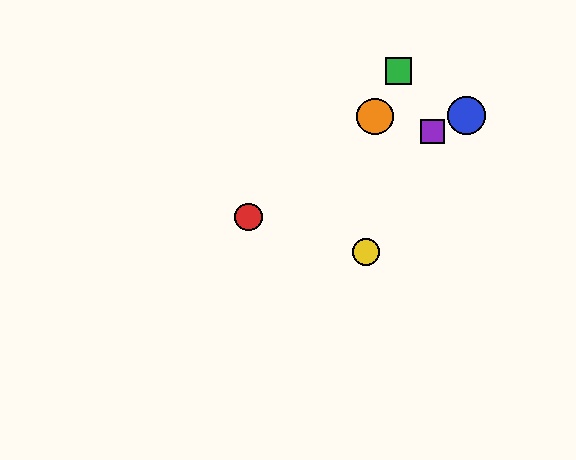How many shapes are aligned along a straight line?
3 shapes (the red circle, the blue circle, the purple square) are aligned along a straight line.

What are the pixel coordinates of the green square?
The green square is at (398, 71).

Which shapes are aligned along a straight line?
The red circle, the blue circle, the purple square are aligned along a straight line.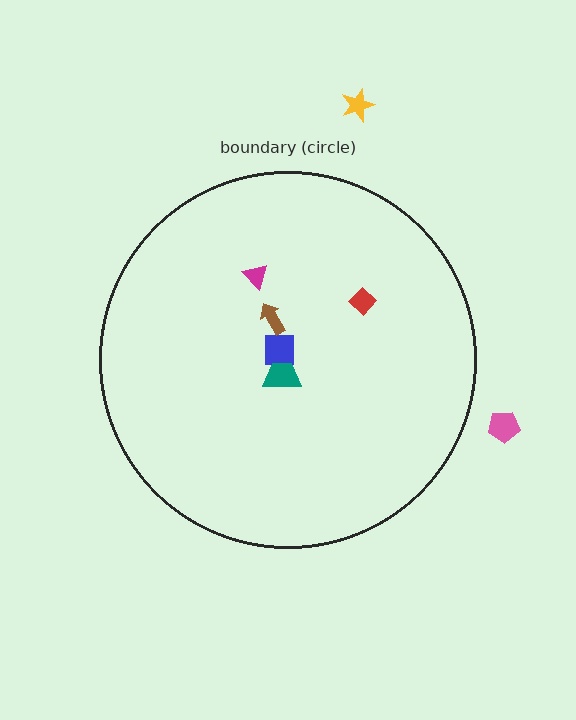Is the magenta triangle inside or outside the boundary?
Inside.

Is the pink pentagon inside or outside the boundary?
Outside.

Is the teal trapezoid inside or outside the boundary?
Inside.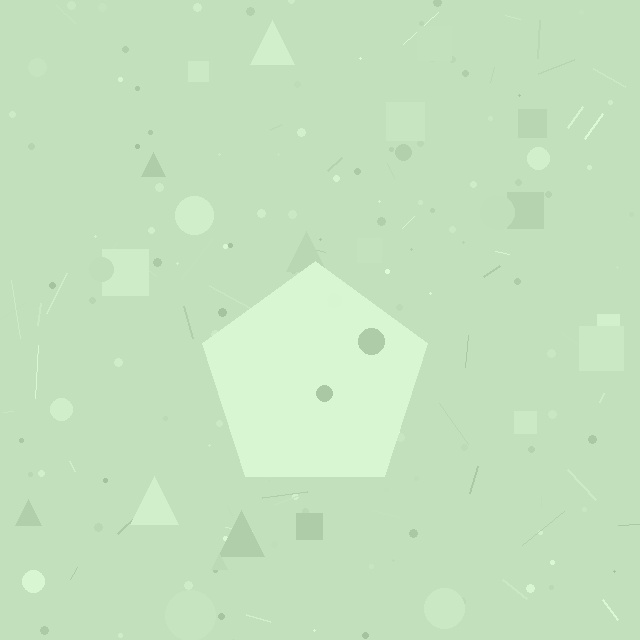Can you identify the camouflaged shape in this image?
The camouflaged shape is a pentagon.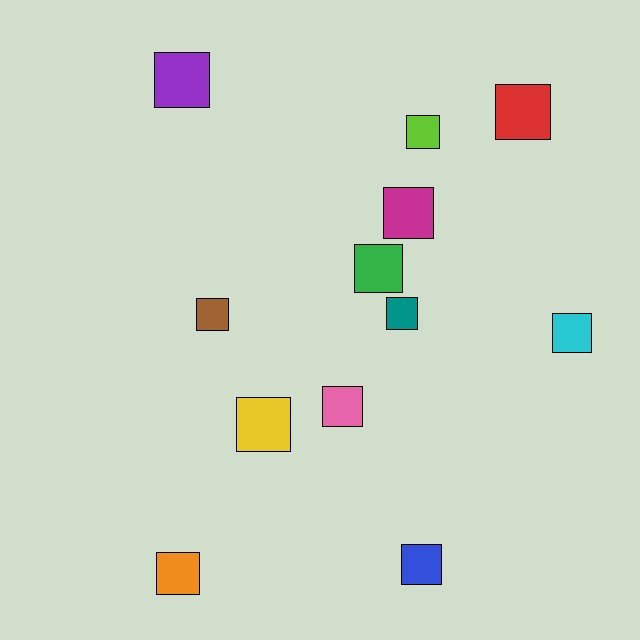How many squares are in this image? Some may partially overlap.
There are 12 squares.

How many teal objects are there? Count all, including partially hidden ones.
There is 1 teal object.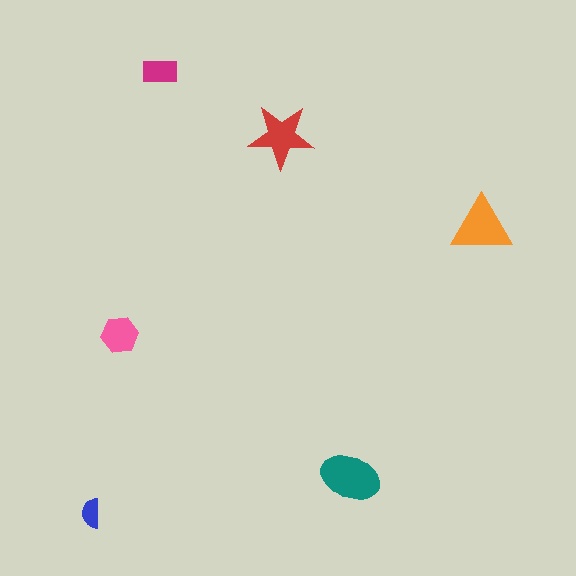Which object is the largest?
The teal ellipse.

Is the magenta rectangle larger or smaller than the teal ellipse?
Smaller.